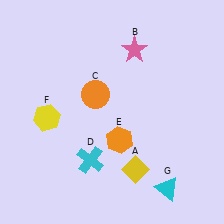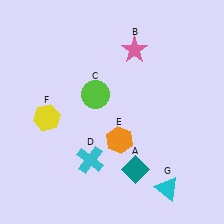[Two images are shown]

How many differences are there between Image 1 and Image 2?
There are 2 differences between the two images.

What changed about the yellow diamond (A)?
In Image 1, A is yellow. In Image 2, it changed to teal.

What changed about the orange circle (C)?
In Image 1, C is orange. In Image 2, it changed to lime.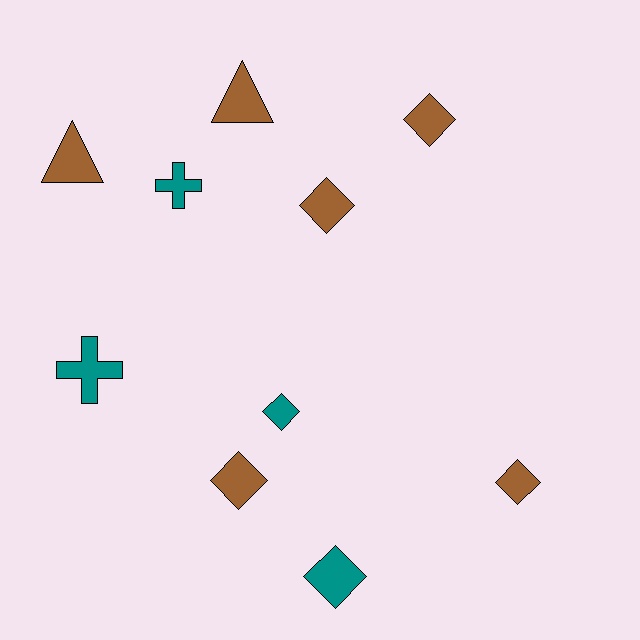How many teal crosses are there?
There are 2 teal crosses.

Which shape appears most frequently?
Diamond, with 6 objects.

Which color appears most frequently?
Brown, with 6 objects.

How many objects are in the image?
There are 10 objects.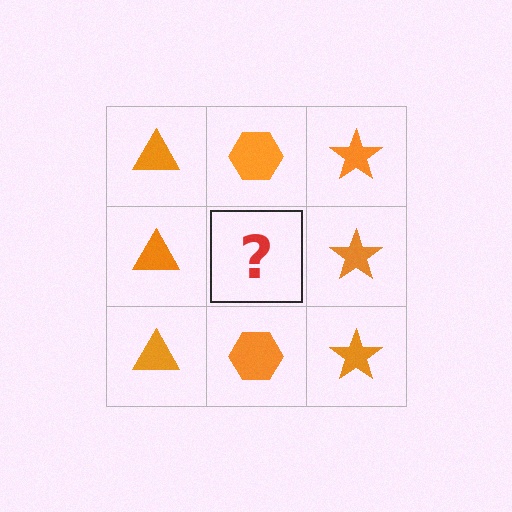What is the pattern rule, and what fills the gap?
The rule is that each column has a consistent shape. The gap should be filled with an orange hexagon.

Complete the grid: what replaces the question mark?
The question mark should be replaced with an orange hexagon.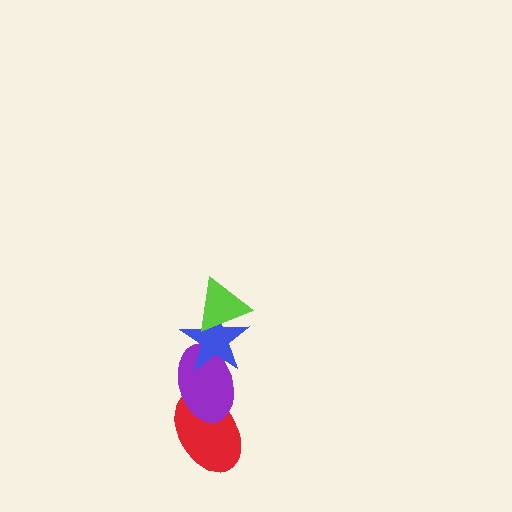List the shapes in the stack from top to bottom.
From top to bottom: the lime triangle, the blue star, the purple ellipse, the red ellipse.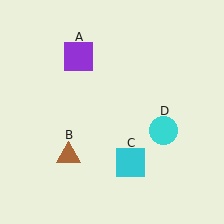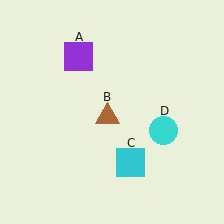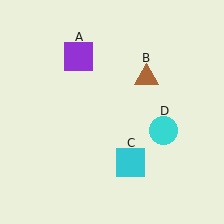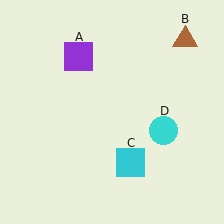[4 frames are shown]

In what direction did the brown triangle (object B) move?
The brown triangle (object B) moved up and to the right.